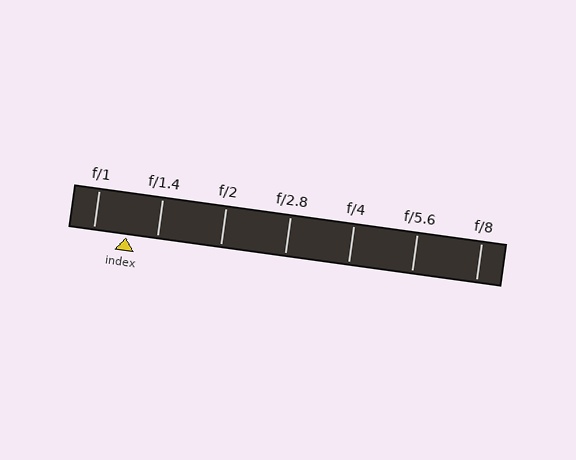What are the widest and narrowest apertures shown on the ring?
The widest aperture shown is f/1 and the narrowest is f/8.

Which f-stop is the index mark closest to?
The index mark is closest to f/1.4.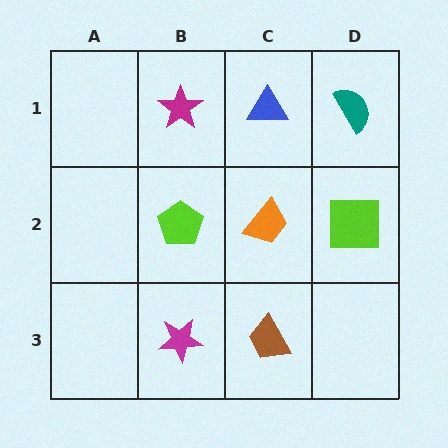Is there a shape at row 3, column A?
No, that cell is empty.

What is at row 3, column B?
A magenta star.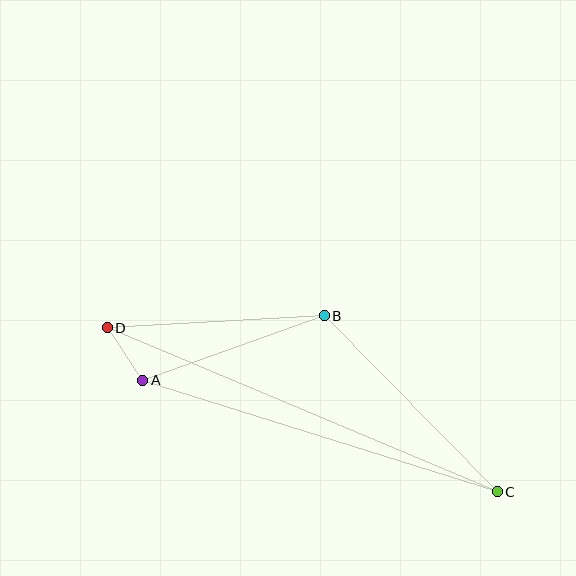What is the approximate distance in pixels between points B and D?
The distance between B and D is approximately 217 pixels.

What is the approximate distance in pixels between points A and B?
The distance between A and B is approximately 192 pixels.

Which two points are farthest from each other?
Points C and D are farthest from each other.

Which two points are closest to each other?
Points A and D are closest to each other.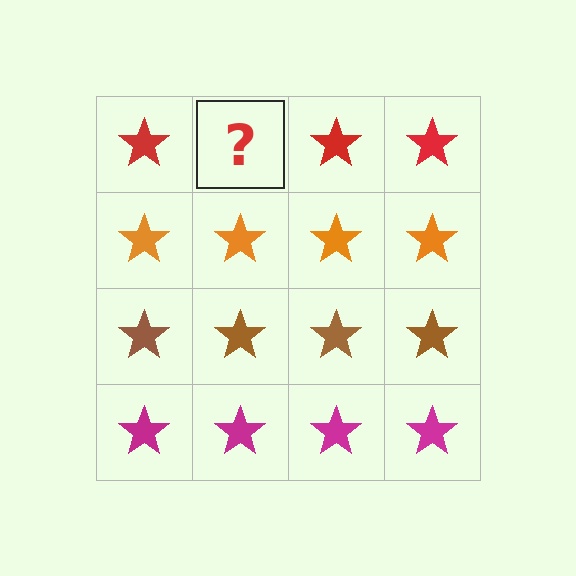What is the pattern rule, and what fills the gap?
The rule is that each row has a consistent color. The gap should be filled with a red star.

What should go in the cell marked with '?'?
The missing cell should contain a red star.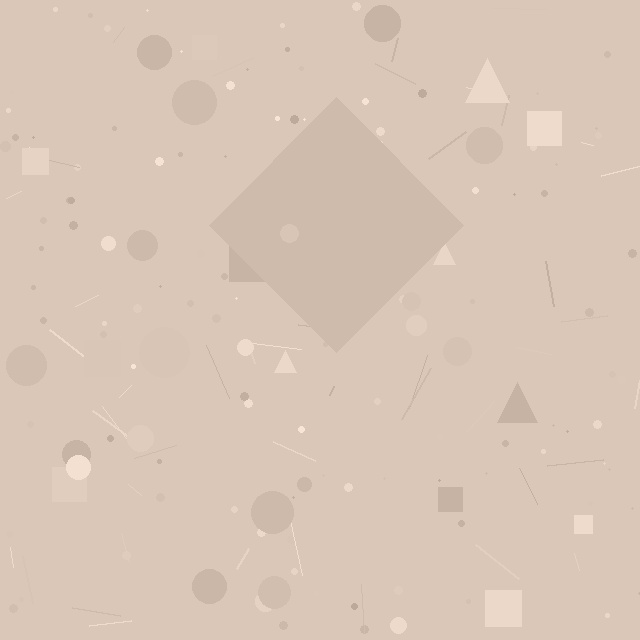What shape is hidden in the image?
A diamond is hidden in the image.